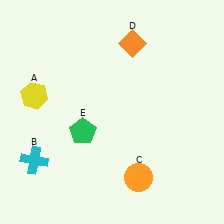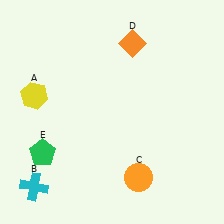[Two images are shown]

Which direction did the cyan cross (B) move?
The cyan cross (B) moved down.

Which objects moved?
The objects that moved are: the cyan cross (B), the green pentagon (E).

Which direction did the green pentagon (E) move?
The green pentagon (E) moved left.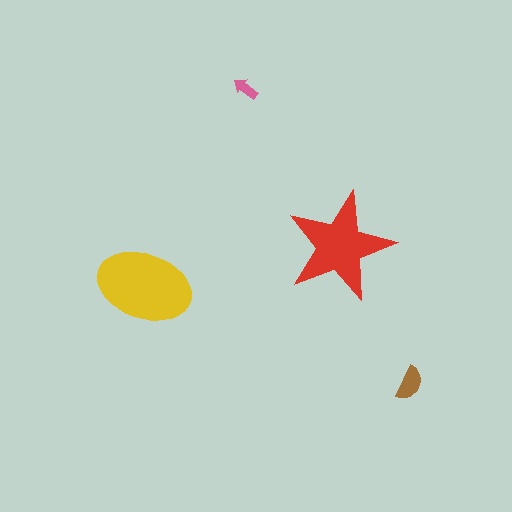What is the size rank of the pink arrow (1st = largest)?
4th.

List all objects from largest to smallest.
The yellow ellipse, the red star, the brown semicircle, the pink arrow.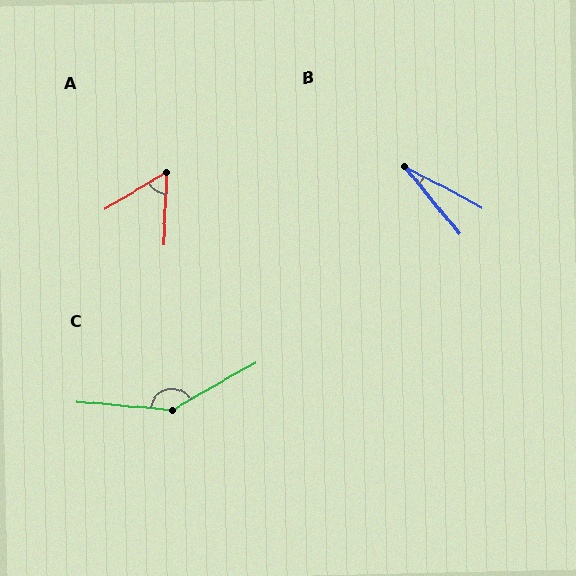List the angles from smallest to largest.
B (23°), A (57°), C (146°).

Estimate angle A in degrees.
Approximately 57 degrees.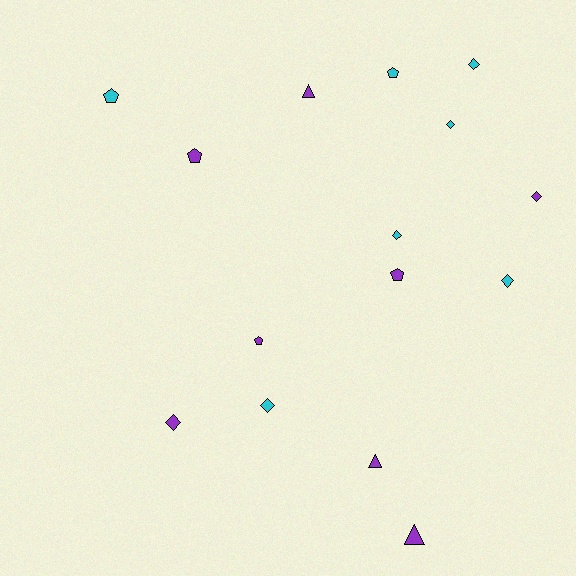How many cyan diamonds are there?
There are 5 cyan diamonds.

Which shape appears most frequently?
Diamond, with 7 objects.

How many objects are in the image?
There are 15 objects.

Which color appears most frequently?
Purple, with 8 objects.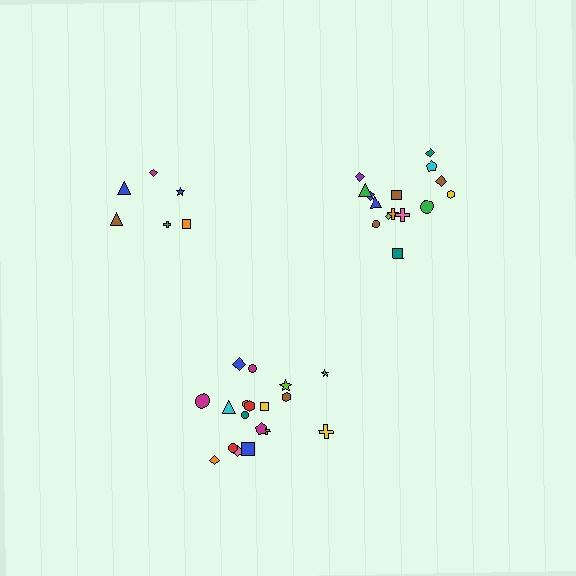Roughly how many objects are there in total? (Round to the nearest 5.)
Roughly 40 objects in total.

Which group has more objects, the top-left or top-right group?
The top-right group.